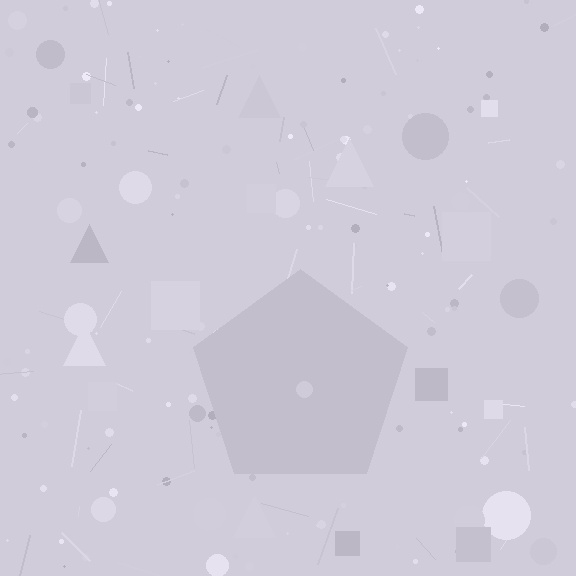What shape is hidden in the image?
A pentagon is hidden in the image.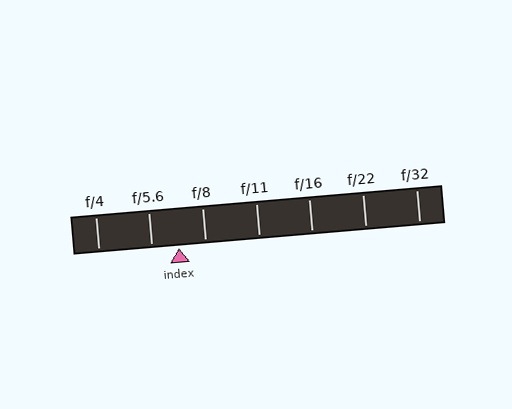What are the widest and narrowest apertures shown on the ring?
The widest aperture shown is f/4 and the narrowest is f/32.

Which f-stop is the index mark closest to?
The index mark is closest to f/8.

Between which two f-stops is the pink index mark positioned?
The index mark is between f/5.6 and f/8.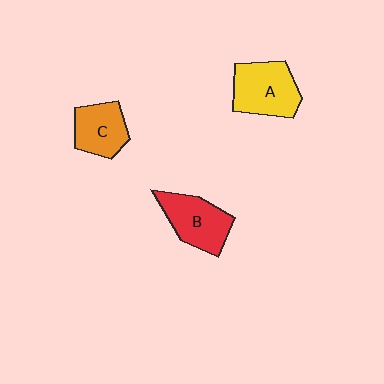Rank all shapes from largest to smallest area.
From largest to smallest: A (yellow), B (red), C (orange).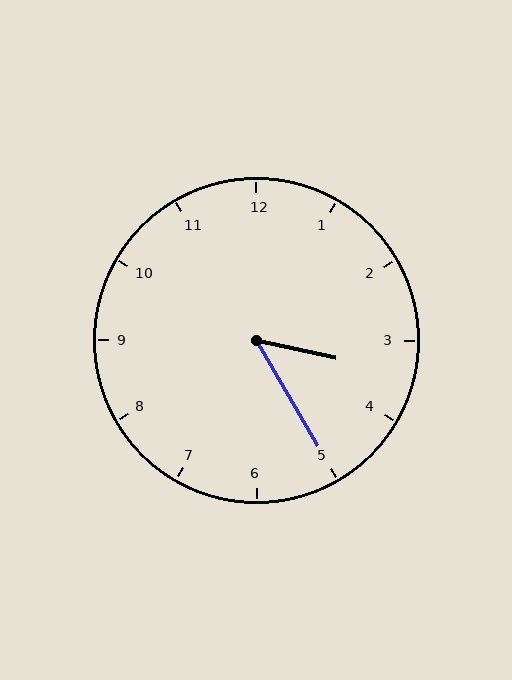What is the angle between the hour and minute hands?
Approximately 48 degrees.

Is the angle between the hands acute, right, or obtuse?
It is acute.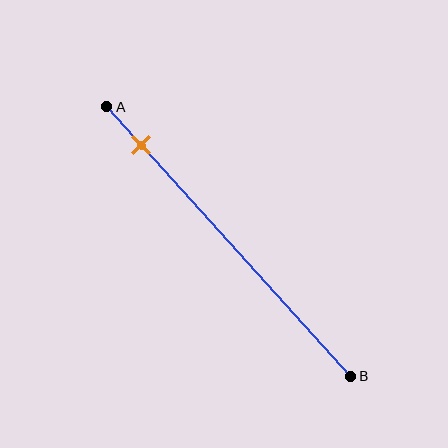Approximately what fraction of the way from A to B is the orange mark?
The orange mark is approximately 15% of the way from A to B.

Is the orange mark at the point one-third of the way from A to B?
No, the mark is at about 15% from A, not at the 33% one-third point.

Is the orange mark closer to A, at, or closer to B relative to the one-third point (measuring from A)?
The orange mark is closer to point A than the one-third point of segment AB.